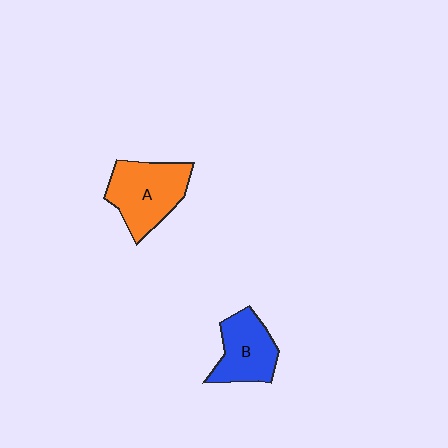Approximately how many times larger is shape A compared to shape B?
Approximately 1.3 times.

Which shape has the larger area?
Shape A (orange).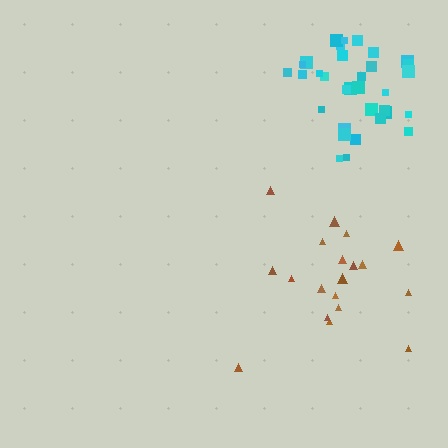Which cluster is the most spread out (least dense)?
Brown.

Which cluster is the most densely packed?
Cyan.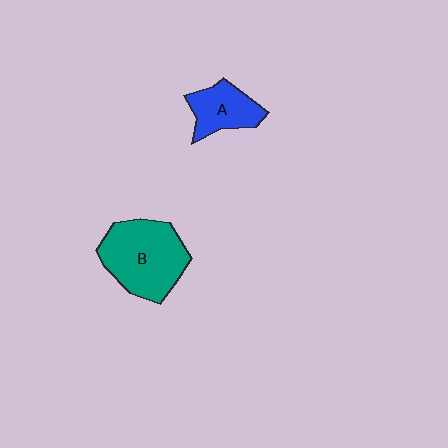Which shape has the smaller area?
Shape A (blue).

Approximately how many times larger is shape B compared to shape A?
Approximately 1.8 times.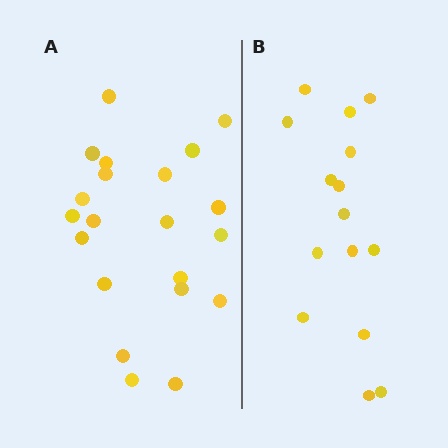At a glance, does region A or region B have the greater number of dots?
Region A (the left region) has more dots.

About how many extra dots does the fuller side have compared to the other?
Region A has about 6 more dots than region B.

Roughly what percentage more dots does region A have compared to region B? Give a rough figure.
About 40% more.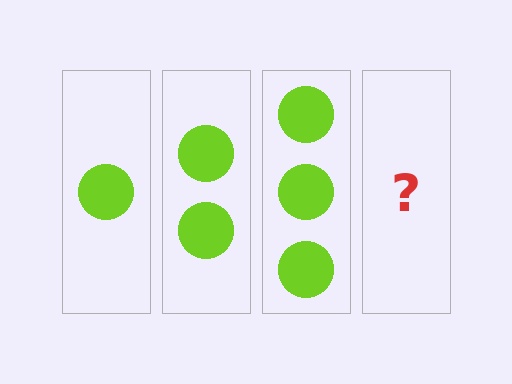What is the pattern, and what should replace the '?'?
The pattern is that each step adds one more circle. The '?' should be 4 circles.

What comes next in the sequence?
The next element should be 4 circles.